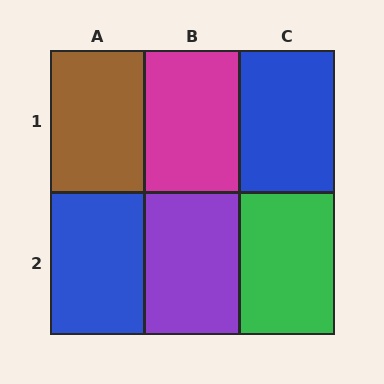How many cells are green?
1 cell is green.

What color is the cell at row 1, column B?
Magenta.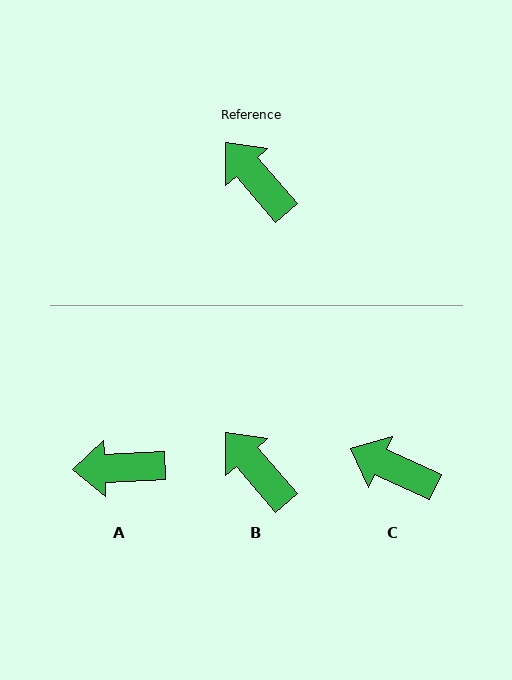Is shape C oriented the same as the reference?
No, it is off by about 24 degrees.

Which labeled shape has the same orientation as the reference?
B.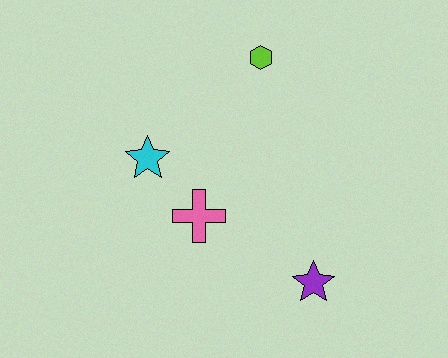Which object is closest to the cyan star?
The pink cross is closest to the cyan star.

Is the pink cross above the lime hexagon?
No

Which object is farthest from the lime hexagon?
The purple star is farthest from the lime hexagon.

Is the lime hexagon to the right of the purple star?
No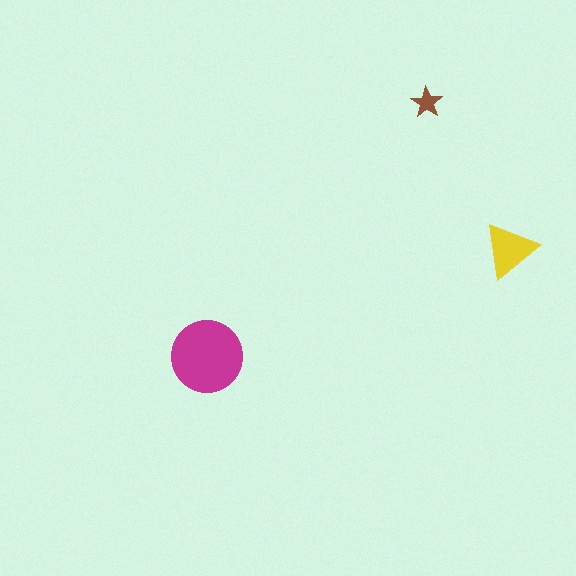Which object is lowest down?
The magenta circle is bottommost.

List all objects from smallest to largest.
The brown star, the yellow triangle, the magenta circle.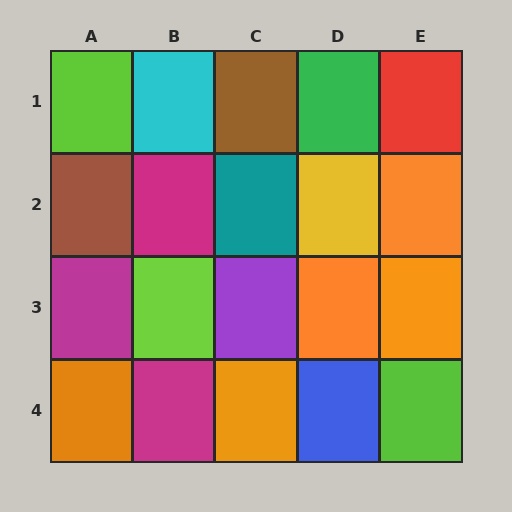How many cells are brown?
2 cells are brown.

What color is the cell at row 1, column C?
Brown.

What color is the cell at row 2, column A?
Brown.